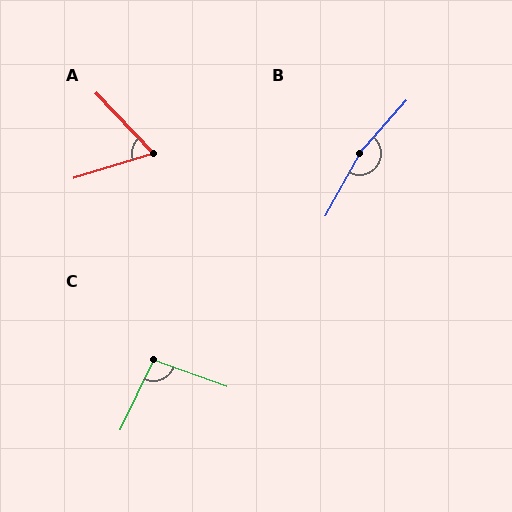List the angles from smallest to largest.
A (64°), C (96°), B (168°).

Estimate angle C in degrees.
Approximately 96 degrees.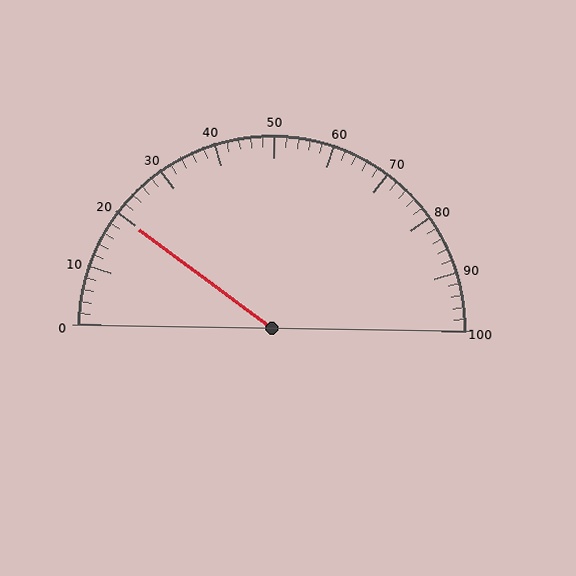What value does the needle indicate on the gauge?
The needle indicates approximately 20.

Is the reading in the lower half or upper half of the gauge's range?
The reading is in the lower half of the range (0 to 100).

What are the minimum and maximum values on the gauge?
The gauge ranges from 0 to 100.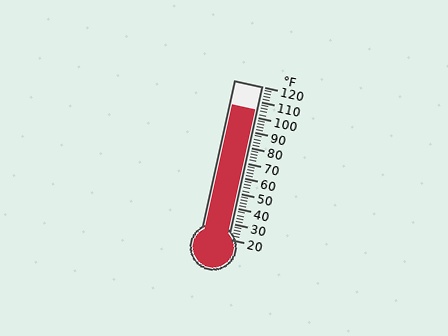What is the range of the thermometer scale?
The thermometer scale ranges from 20°F to 120°F.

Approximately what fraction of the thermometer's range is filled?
The thermometer is filled to approximately 85% of its range.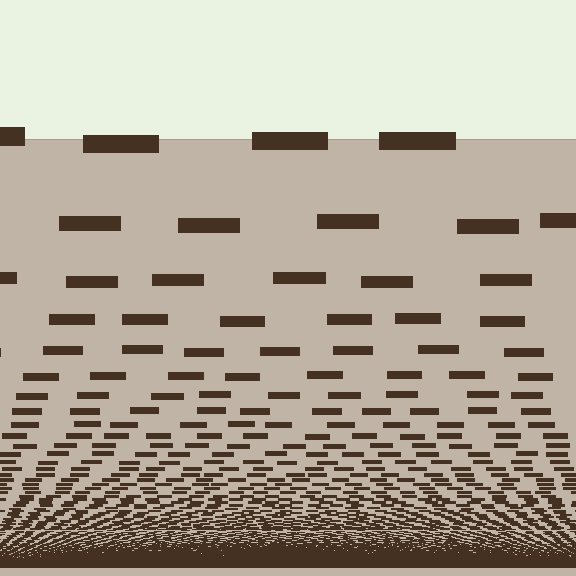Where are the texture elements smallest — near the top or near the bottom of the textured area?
Near the bottom.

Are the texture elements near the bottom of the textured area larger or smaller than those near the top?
Smaller. The gradient is inverted — elements near the bottom are smaller and denser.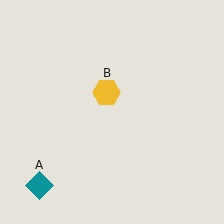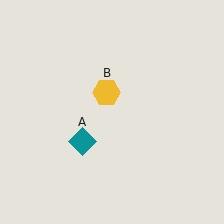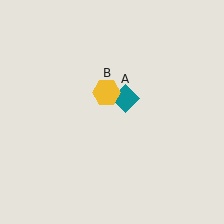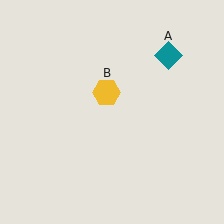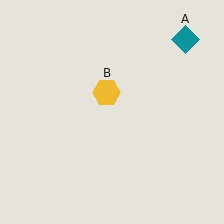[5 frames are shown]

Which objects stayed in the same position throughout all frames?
Yellow hexagon (object B) remained stationary.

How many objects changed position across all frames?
1 object changed position: teal diamond (object A).